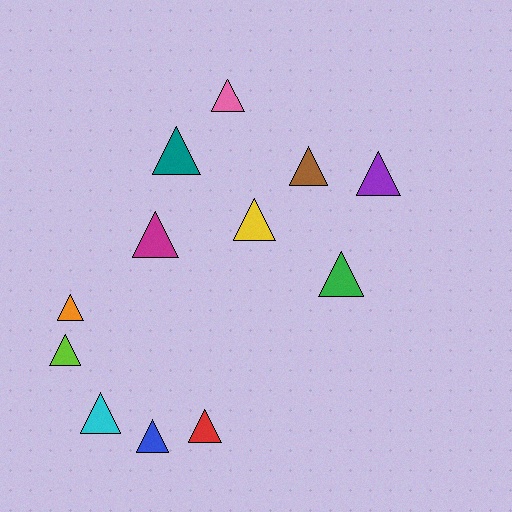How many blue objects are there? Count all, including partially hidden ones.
There is 1 blue object.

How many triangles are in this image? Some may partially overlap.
There are 12 triangles.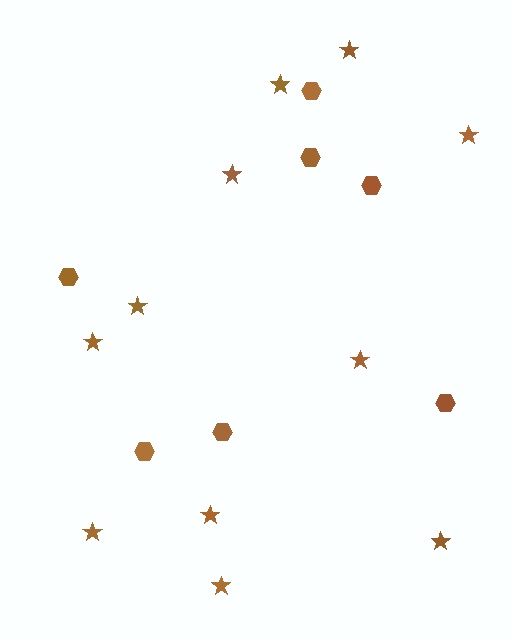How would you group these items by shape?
There are 2 groups: one group of stars (11) and one group of hexagons (7).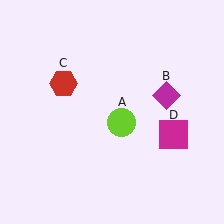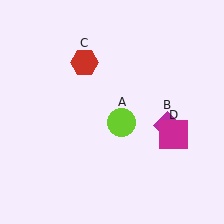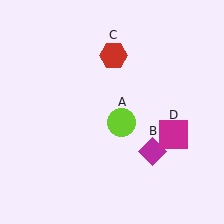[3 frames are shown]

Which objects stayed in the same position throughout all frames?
Lime circle (object A) and magenta square (object D) remained stationary.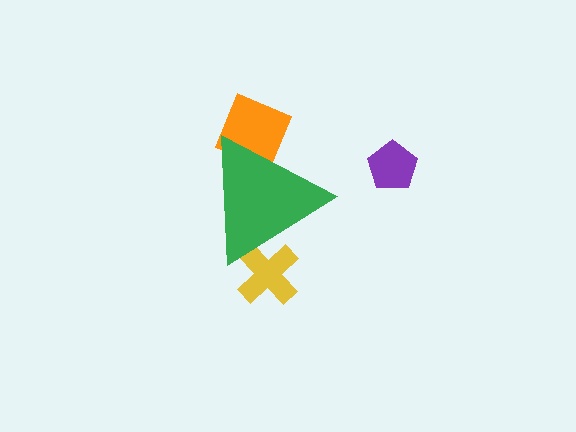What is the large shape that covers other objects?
A green triangle.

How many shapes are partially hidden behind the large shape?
2 shapes are partially hidden.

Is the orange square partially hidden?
Yes, the orange square is partially hidden behind the green triangle.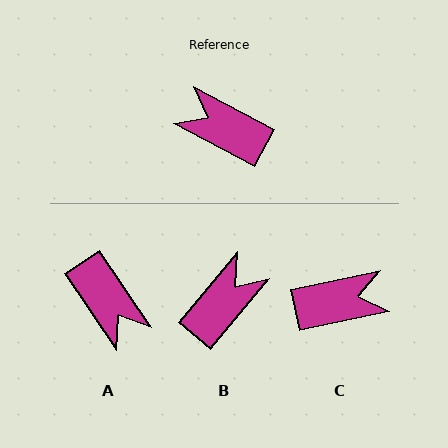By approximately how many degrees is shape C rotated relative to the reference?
Approximately 140 degrees clockwise.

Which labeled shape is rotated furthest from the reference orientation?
A, about 152 degrees away.